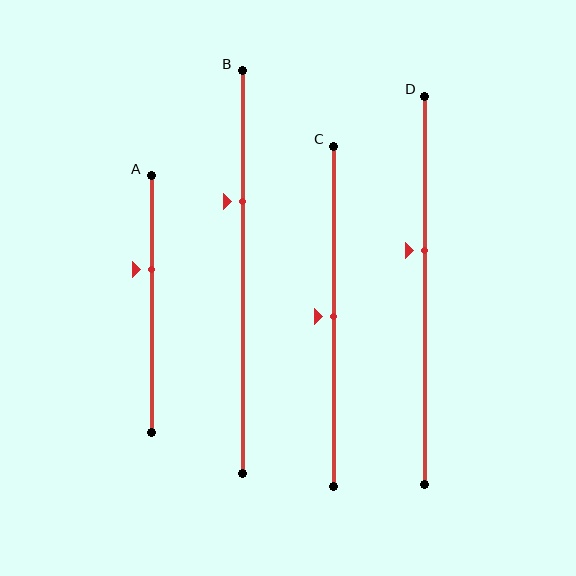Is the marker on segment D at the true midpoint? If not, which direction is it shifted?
No, the marker on segment D is shifted upward by about 10% of the segment length.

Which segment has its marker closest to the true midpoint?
Segment C has its marker closest to the true midpoint.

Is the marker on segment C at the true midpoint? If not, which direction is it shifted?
Yes, the marker on segment C is at the true midpoint.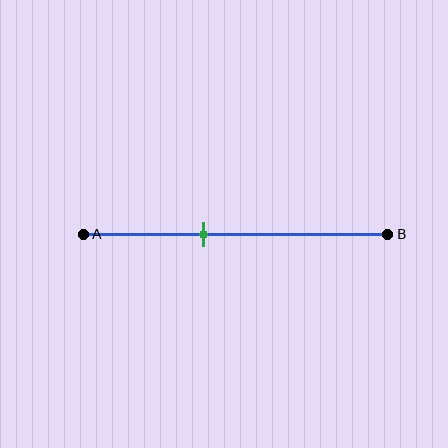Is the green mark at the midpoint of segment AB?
No, the mark is at about 40% from A, not at the 50% midpoint.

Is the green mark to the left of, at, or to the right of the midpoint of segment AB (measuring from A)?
The green mark is to the left of the midpoint of segment AB.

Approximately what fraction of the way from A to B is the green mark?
The green mark is approximately 40% of the way from A to B.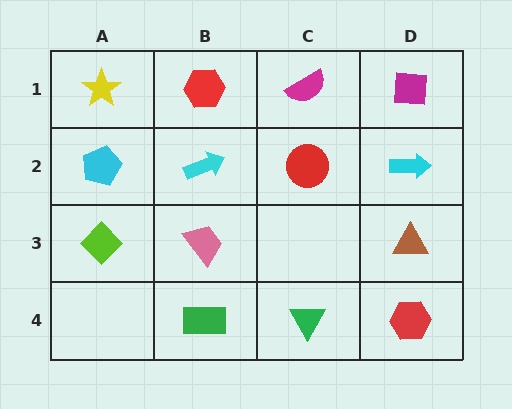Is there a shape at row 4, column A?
No, that cell is empty.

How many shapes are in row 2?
4 shapes.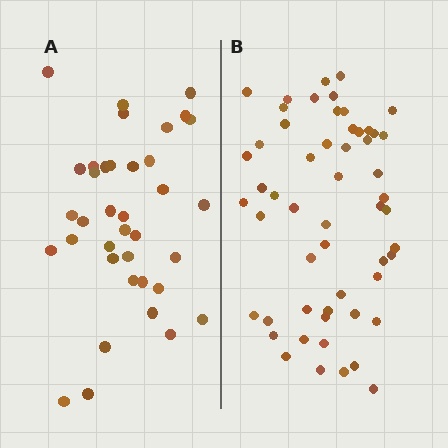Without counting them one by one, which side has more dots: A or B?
Region B (the right region) has more dots.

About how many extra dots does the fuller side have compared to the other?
Region B has approximately 20 more dots than region A.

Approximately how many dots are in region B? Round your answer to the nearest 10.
About 60 dots. (The exact count is 55, which rounds to 60.)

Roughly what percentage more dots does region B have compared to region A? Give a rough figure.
About 50% more.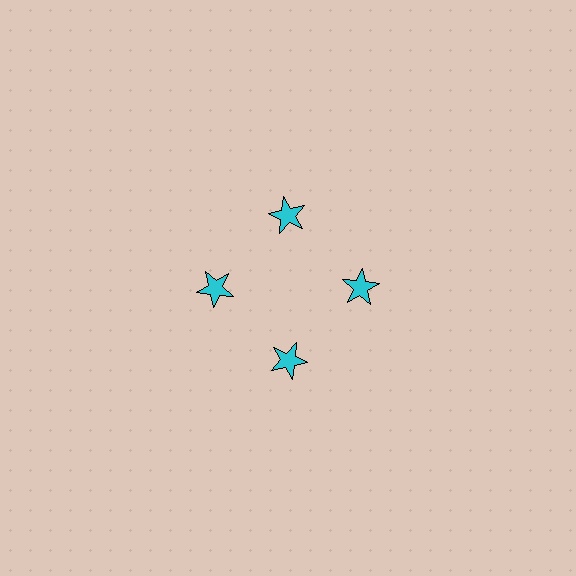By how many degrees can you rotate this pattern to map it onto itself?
The pattern maps onto itself every 90 degrees of rotation.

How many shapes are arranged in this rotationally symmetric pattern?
There are 4 shapes, arranged in 4 groups of 1.